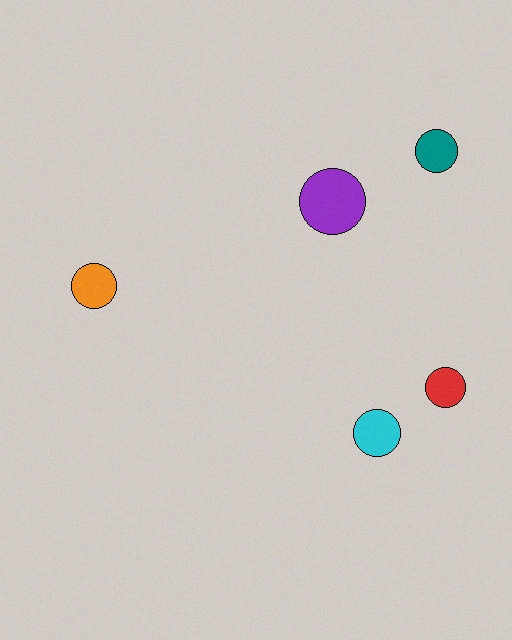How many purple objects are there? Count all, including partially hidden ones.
There is 1 purple object.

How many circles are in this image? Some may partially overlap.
There are 5 circles.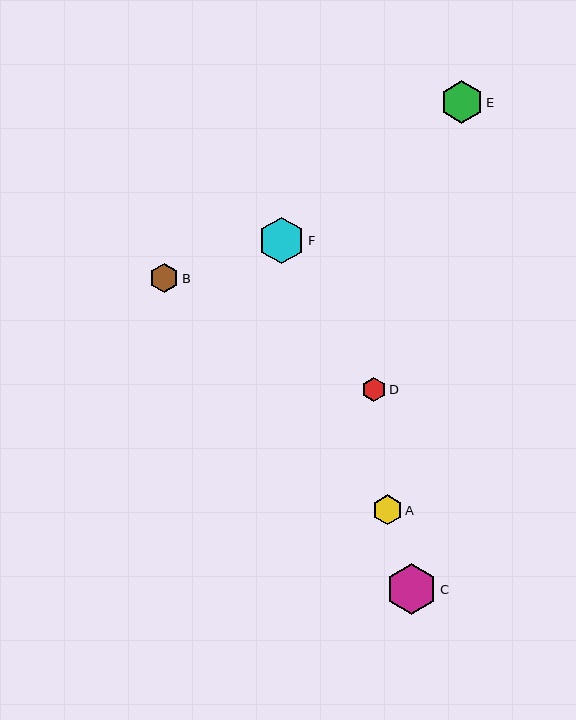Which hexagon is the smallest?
Hexagon D is the smallest with a size of approximately 25 pixels.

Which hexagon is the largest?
Hexagon C is the largest with a size of approximately 50 pixels.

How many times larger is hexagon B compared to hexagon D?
Hexagon B is approximately 1.2 times the size of hexagon D.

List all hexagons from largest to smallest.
From largest to smallest: C, F, E, A, B, D.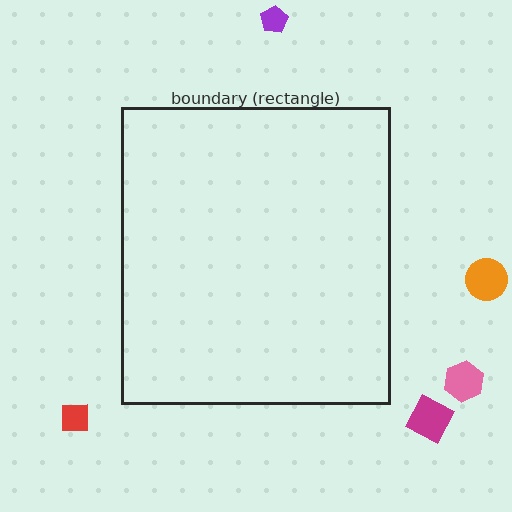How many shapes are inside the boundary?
0 inside, 5 outside.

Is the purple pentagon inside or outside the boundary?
Outside.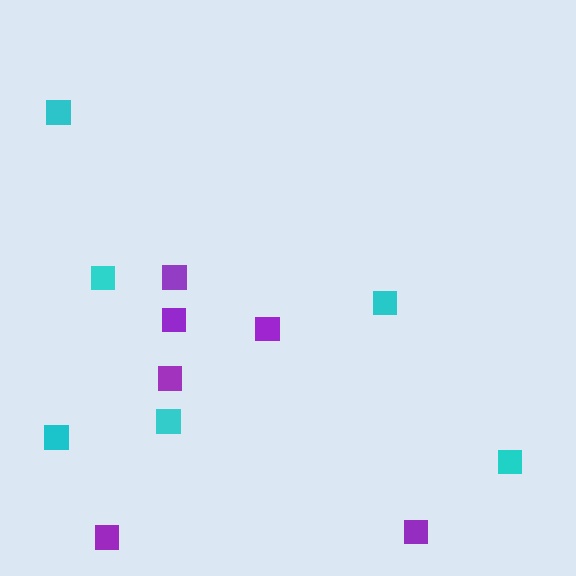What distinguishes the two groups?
There are 2 groups: one group of purple squares (6) and one group of cyan squares (6).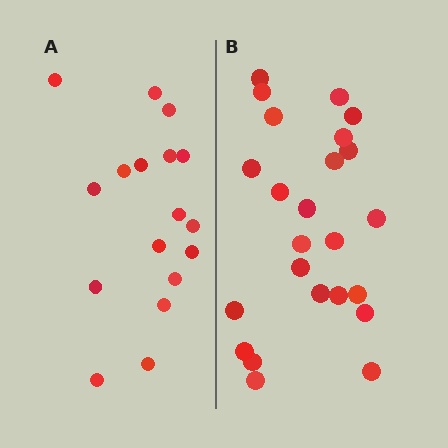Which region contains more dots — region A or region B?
Region B (the right region) has more dots.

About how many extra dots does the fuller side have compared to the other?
Region B has roughly 8 or so more dots than region A.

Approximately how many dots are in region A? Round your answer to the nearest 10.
About 20 dots. (The exact count is 17, which rounds to 20.)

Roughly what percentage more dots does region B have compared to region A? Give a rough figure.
About 40% more.